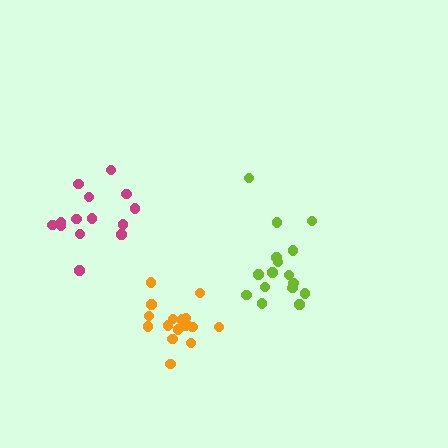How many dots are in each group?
Group 1: 16 dots, Group 2: 14 dots, Group 3: 18 dots (48 total).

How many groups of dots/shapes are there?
There are 3 groups.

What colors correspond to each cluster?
The clusters are colored: lime, magenta, orange.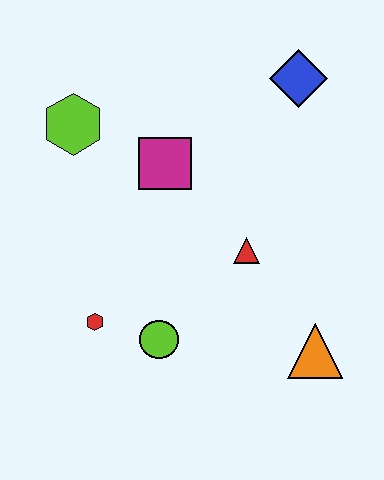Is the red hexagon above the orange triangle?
Yes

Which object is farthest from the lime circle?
The blue diamond is farthest from the lime circle.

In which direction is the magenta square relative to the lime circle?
The magenta square is above the lime circle.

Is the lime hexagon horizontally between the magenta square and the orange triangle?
No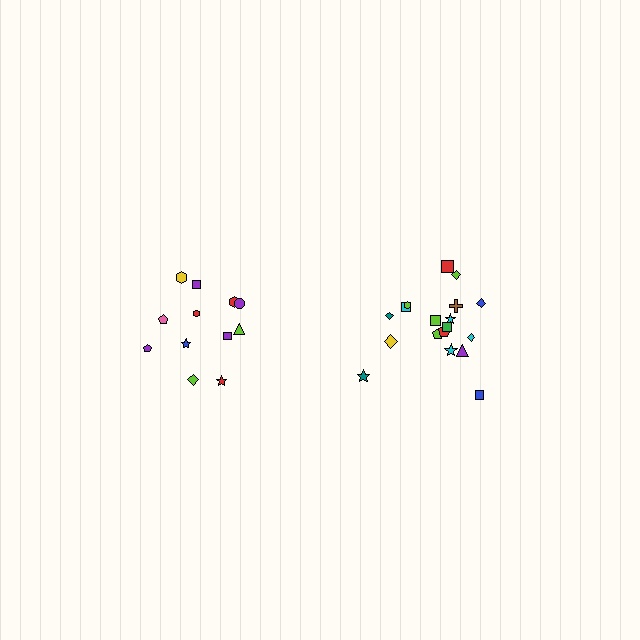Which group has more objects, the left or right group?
The right group.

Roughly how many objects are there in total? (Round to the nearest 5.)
Roughly 30 objects in total.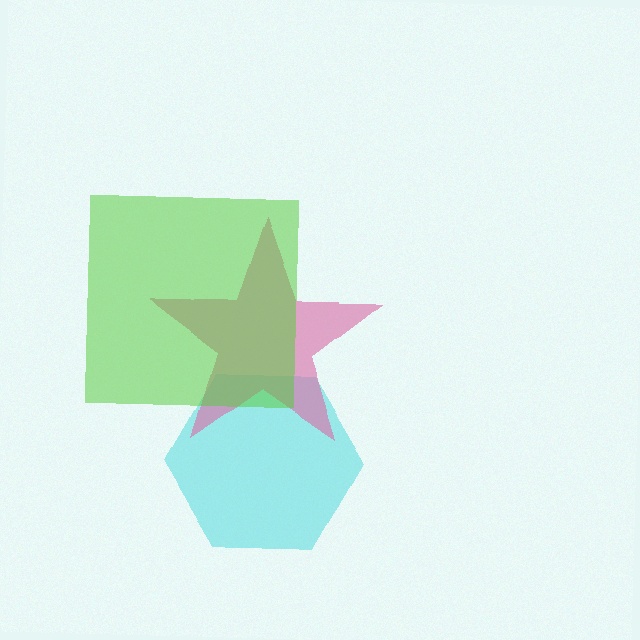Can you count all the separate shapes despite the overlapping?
Yes, there are 3 separate shapes.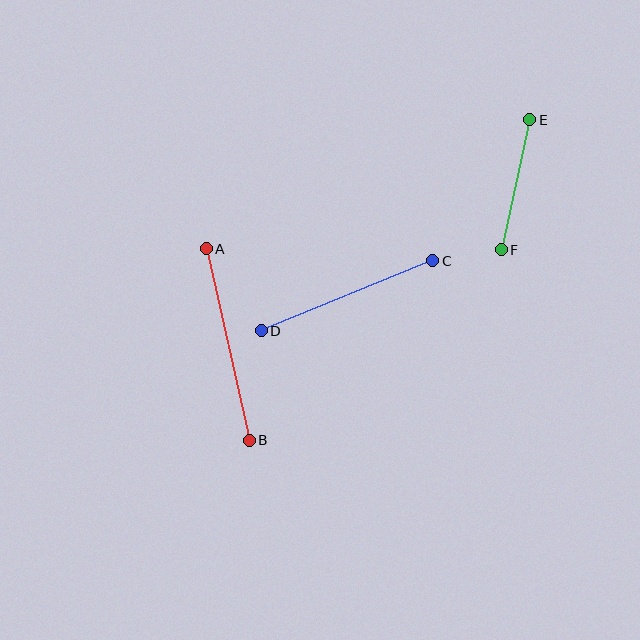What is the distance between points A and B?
The distance is approximately 197 pixels.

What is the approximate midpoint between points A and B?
The midpoint is at approximately (228, 344) pixels.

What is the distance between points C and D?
The distance is approximately 185 pixels.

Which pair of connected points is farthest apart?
Points A and B are farthest apart.